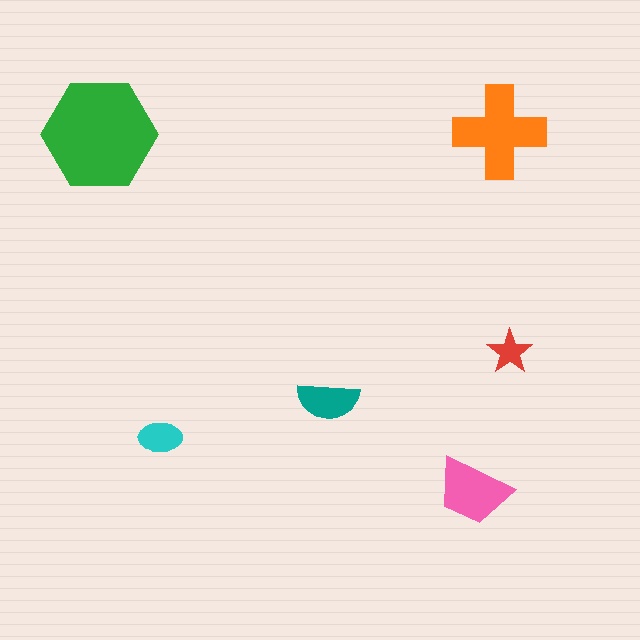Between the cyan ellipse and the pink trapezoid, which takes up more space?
The pink trapezoid.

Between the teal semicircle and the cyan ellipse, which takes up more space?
The teal semicircle.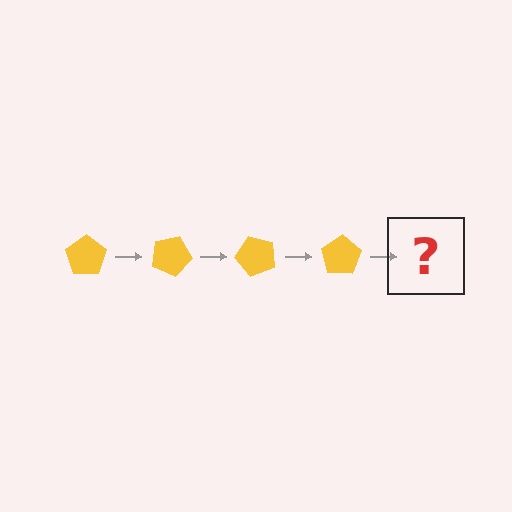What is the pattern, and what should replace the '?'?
The pattern is that the pentagon rotates 25 degrees each step. The '?' should be a yellow pentagon rotated 100 degrees.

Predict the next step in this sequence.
The next step is a yellow pentagon rotated 100 degrees.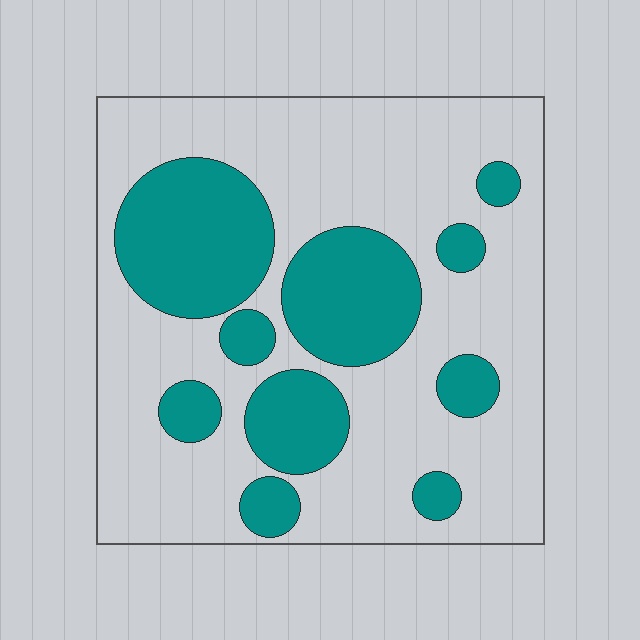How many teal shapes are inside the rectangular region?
10.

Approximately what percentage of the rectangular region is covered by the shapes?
Approximately 30%.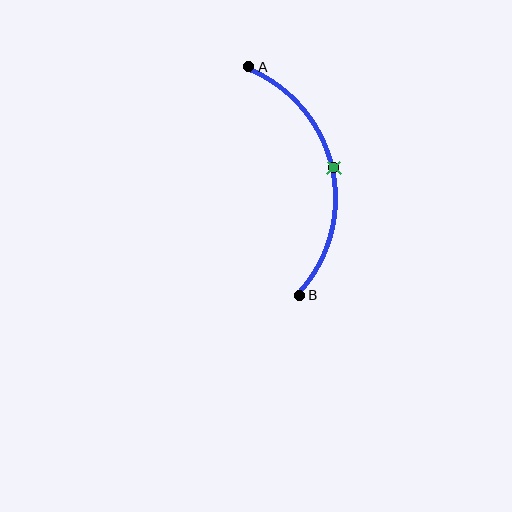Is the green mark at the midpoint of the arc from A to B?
Yes. The green mark lies on the arc at equal arc-length from both A and B — it is the arc midpoint.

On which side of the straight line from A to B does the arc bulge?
The arc bulges to the right of the straight line connecting A and B.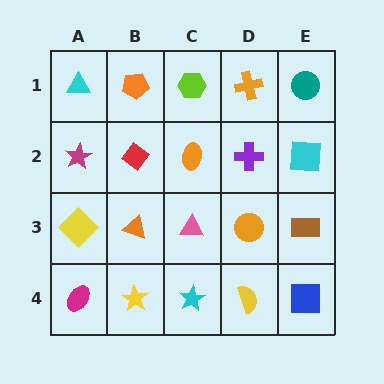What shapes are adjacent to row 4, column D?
An orange circle (row 3, column D), a cyan star (row 4, column C), a blue square (row 4, column E).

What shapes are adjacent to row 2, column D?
An orange cross (row 1, column D), an orange circle (row 3, column D), an orange ellipse (row 2, column C), a cyan square (row 2, column E).